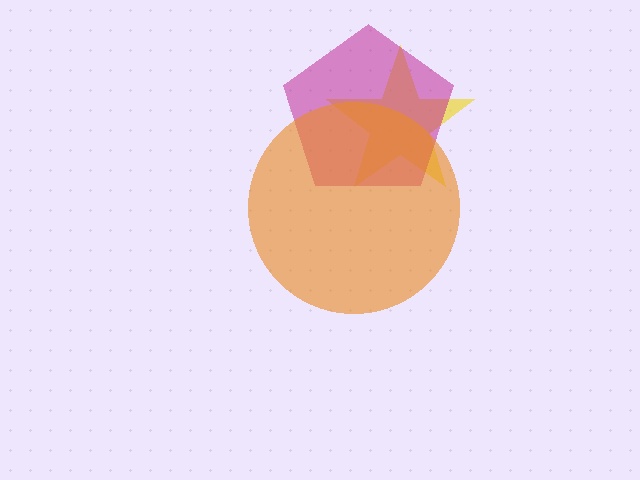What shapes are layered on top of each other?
The layered shapes are: a yellow star, a magenta pentagon, an orange circle.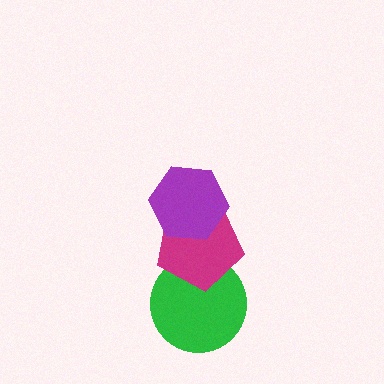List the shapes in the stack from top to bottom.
From top to bottom: the purple hexagon, the magenta pentagon, the green circle.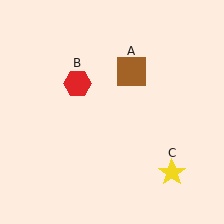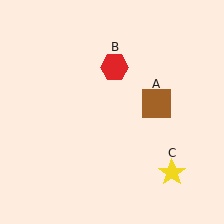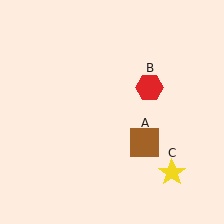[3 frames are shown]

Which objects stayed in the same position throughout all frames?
Yellow star (object C) remained stationary.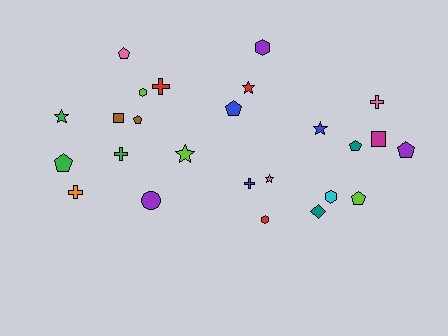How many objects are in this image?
There are 25 objects.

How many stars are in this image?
There are 5 stars.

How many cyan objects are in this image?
There is 1 cyan object.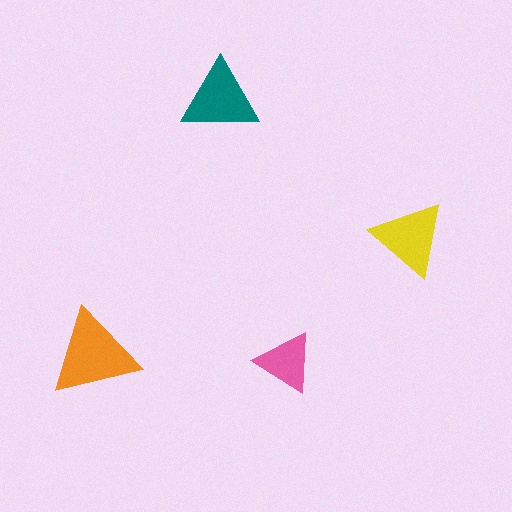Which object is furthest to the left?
The orange triangle is leftmost.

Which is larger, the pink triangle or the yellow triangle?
The yellow one.